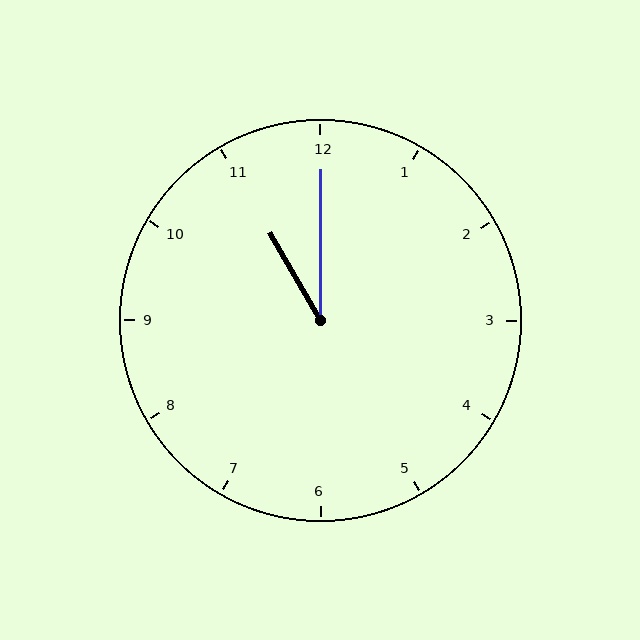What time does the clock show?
11:00.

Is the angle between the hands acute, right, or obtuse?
It is acute.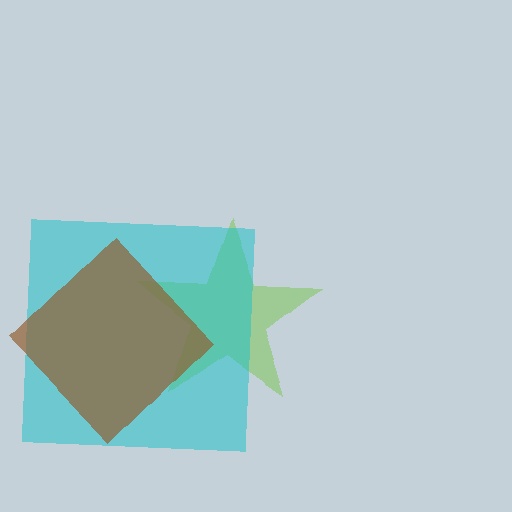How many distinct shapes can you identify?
There are 3 distinct shapes: a lime star, a cyan square, a brown diamond.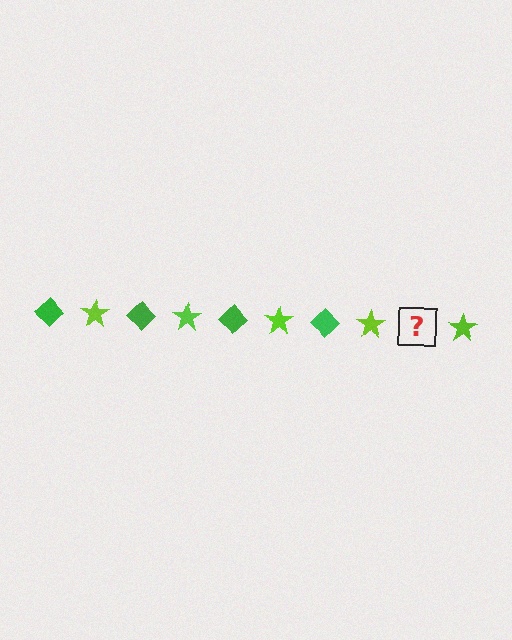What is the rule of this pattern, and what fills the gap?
The rule is that the pattern alternates between green diamond and lime star. The gap should be filled with a green diamond.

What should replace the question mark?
The question mark should be replaced with a green diamond.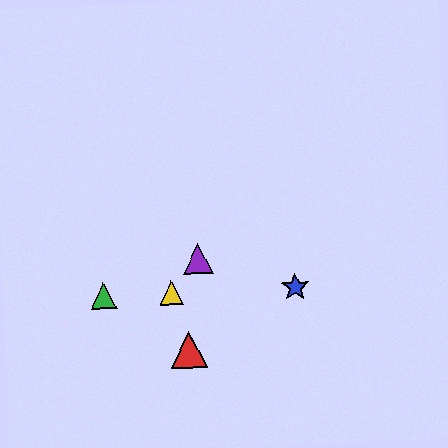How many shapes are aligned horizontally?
3 shapes (the blue star, the green triangle, the yellow triangle) are aligned horizontally.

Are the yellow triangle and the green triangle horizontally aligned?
Yes, both are at y≈293.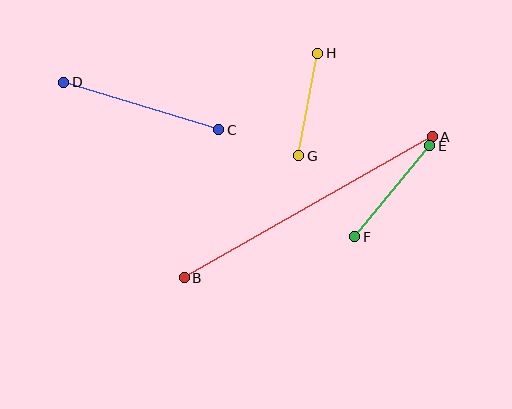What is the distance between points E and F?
The distance is approximately 118 pixels.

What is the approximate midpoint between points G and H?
The midpoint is at approximately (308, 105) pixels.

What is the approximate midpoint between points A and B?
The midpoint is at approximately (308, 207) pixels.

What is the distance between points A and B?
The distance is approximately 285 pixels.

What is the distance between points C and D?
The distance is approximately 163 pixels.